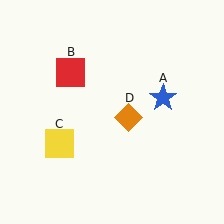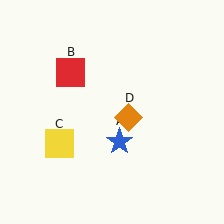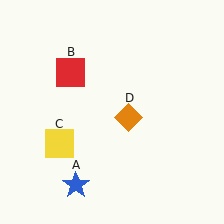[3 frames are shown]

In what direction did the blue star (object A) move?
The blue star (object A) moved down and to the left.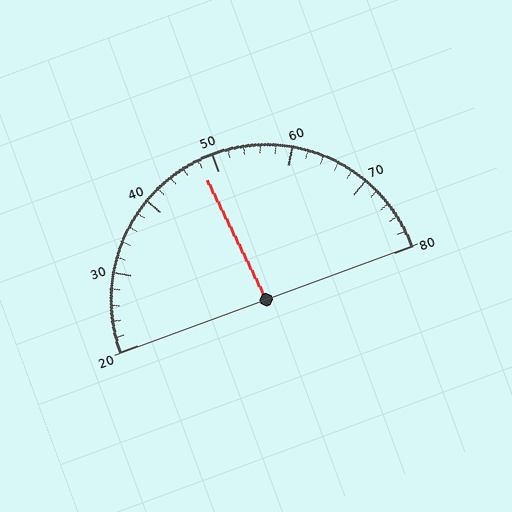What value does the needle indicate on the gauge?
The needle indicates approximately 48.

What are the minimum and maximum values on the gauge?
The gauge ranges from 20 to 80.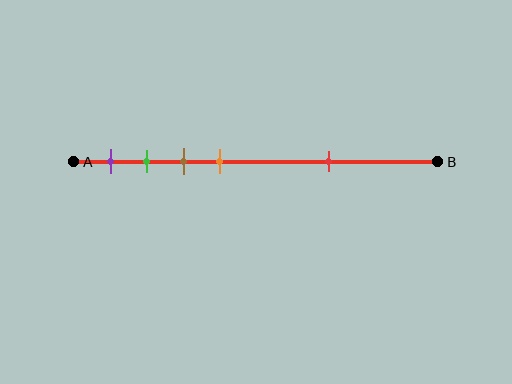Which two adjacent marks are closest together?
The green and brown marks are the closest adjacent pair.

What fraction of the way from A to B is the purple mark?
The purple mark is approximately 10% (0.1) of the way from A to B.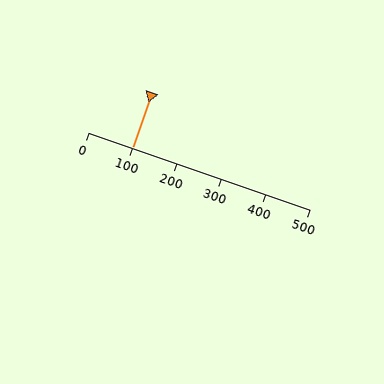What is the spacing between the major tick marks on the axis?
The major ticks are spaced 100 apart.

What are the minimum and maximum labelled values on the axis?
The axis runs from 0 to 500.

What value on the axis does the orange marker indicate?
The marker indicates approximately 100.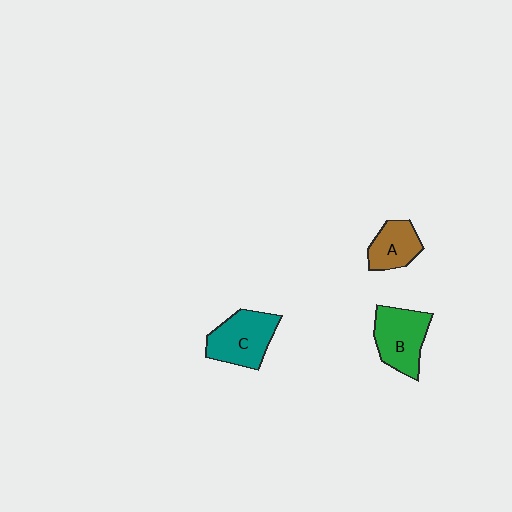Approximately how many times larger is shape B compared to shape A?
Approximately 1.4 times.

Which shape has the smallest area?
Shape A (brown).